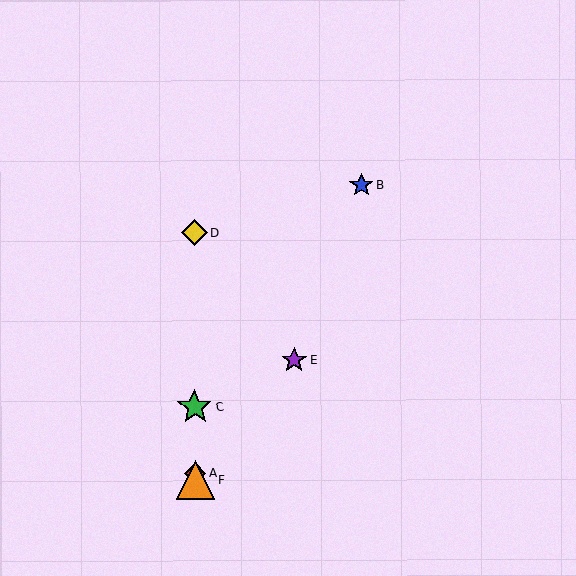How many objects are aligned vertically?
4 objects (A, C, D, F) are aligned vertically.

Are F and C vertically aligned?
Yes, both are at x≈195.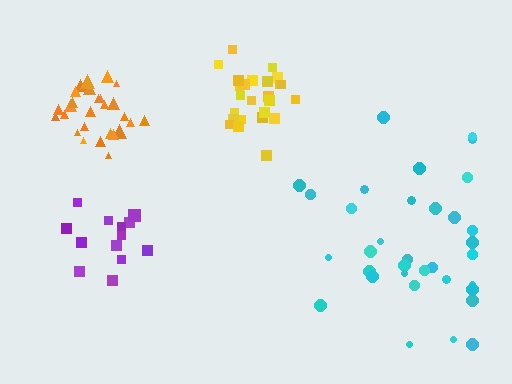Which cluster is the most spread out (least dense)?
Cyan.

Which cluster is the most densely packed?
Yellow.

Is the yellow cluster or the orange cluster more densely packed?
Yellow.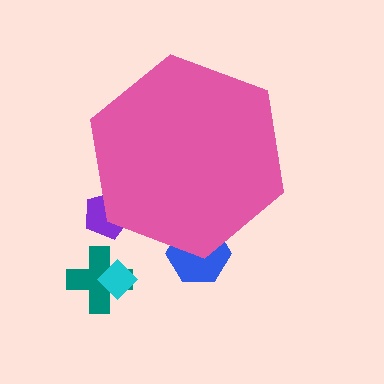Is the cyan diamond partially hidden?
No, the cyan diamond is fully visible.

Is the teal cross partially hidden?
No, the teal cross is fully visible.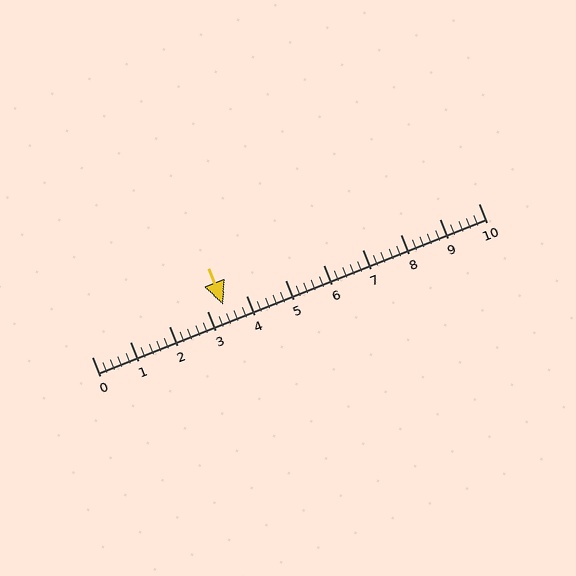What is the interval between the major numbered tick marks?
The major tick marks are spaced 1 units apart.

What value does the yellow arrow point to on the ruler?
The yellow arrow points to approximately 3.4.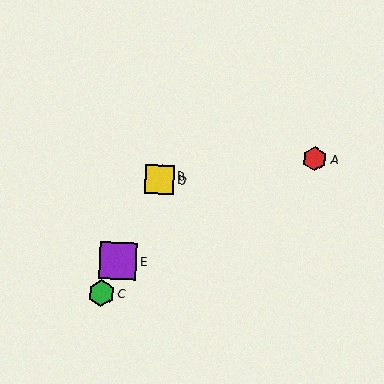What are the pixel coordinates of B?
Object B is at (162, 176).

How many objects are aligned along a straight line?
4 objects (B, C, D, E) are aligned along a straight line.